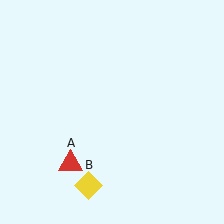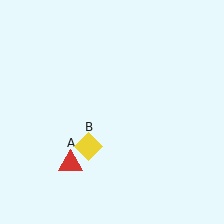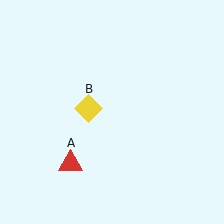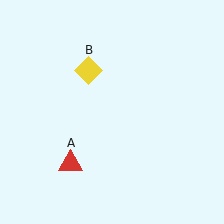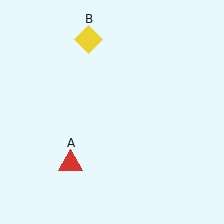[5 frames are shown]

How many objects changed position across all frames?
1 object changed position: yellow diamond (object B).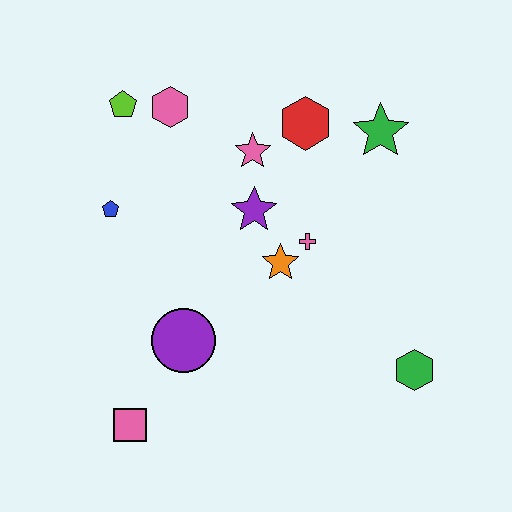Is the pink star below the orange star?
No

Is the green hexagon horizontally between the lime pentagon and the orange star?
No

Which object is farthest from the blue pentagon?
The green hexagon is farthest from the blue pentagon.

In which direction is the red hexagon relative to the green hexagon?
The red hexagon is above the green hexagon.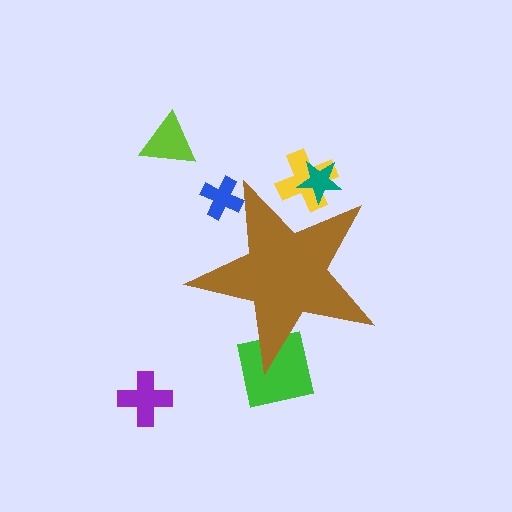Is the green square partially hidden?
Yes, the green square is partially hidden behind the brown star.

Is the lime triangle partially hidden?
No, the lime triangle is fully visible.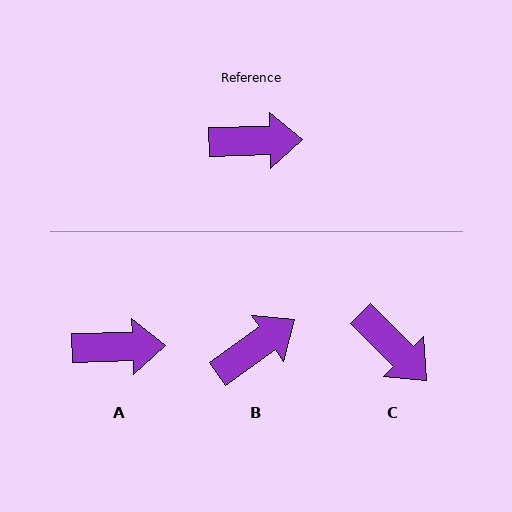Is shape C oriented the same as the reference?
No, it is off by about 47 degrees.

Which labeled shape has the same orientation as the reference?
A.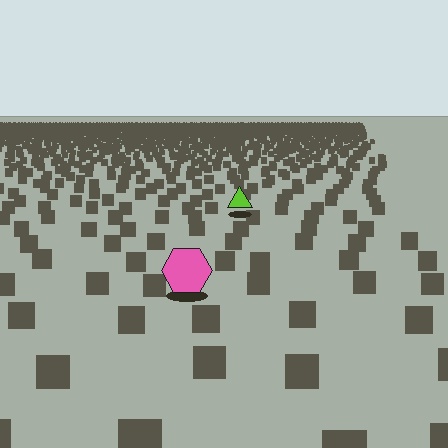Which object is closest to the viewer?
The pink hexagon is closest. The texture marks near it are larger and more spread out.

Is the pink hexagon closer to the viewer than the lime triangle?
Yes. The pink hexagon is closer — you can tell from the texture gradient: the ground texture is coarser near it.